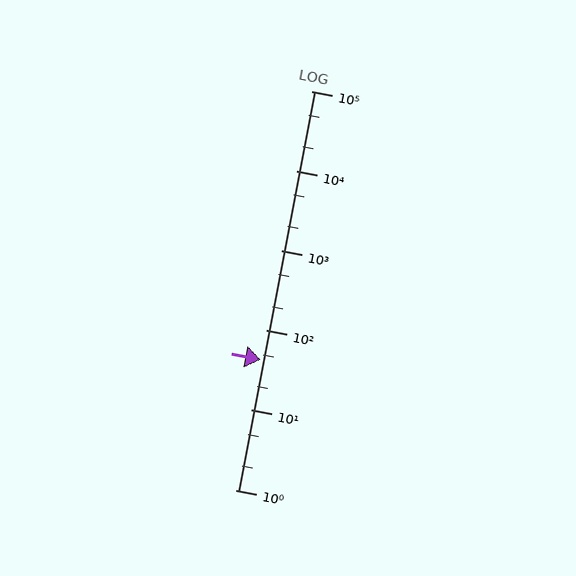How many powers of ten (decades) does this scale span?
The scale spans 5 decades, from 1 to 100000.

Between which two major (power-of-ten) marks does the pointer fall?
The pointer is between 10 and 100.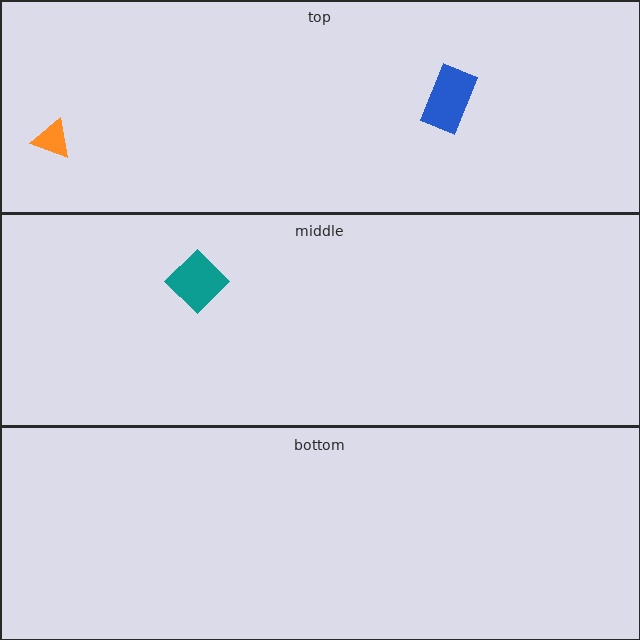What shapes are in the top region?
The blue rectangle, the orange triangle.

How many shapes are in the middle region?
1.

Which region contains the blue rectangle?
The top region.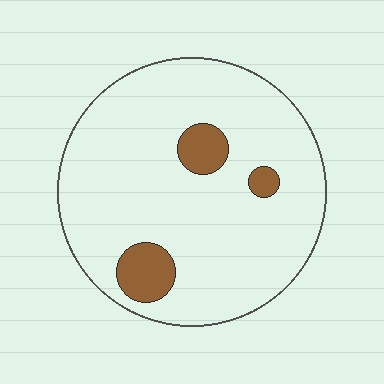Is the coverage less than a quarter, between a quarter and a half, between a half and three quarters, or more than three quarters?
Less than a quarter.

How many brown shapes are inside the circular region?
3.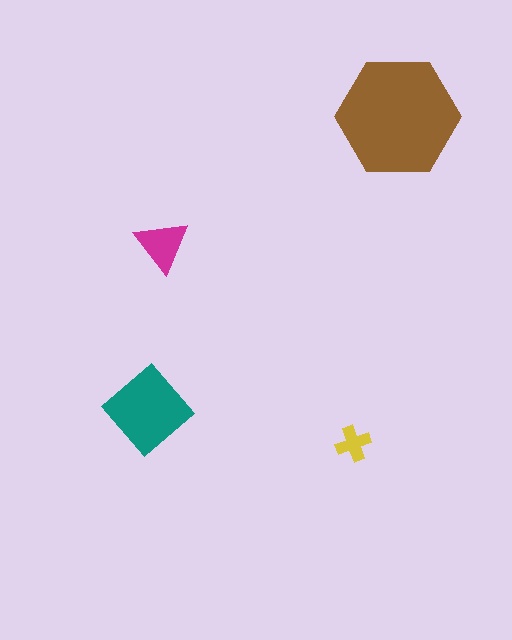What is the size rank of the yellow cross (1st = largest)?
4th.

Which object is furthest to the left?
The teal diamond is leftmost.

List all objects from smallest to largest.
The yellow cross, the magenta triangle, the teal diamond, the brown hexagon.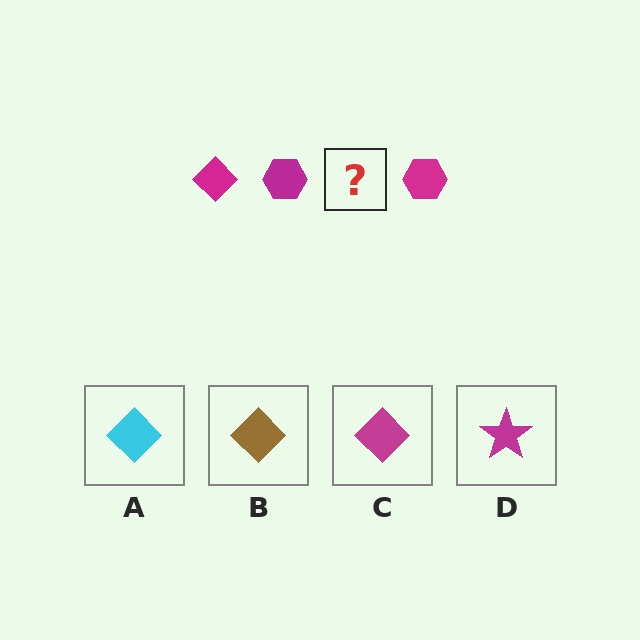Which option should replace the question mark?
Option C.